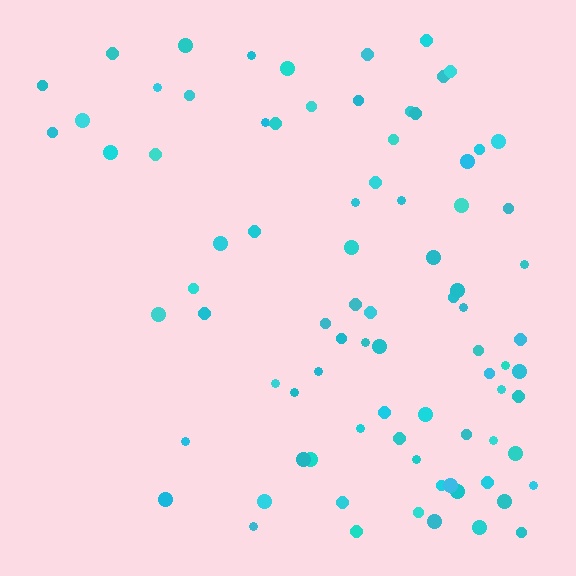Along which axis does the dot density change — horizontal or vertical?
Horizontal.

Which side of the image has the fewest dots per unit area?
The left.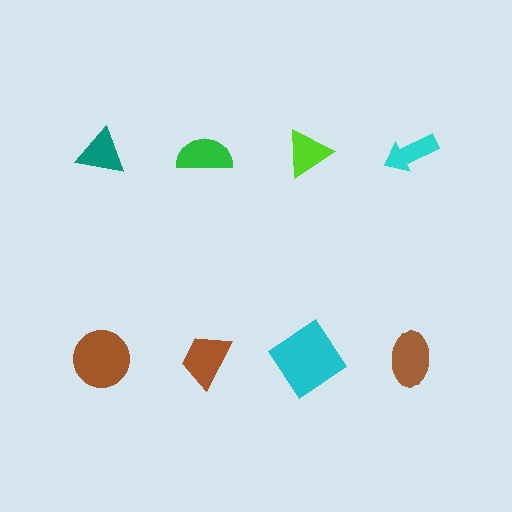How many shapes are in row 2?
4 shapes.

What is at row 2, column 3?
A cyan diamond.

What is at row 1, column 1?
A teal triangle.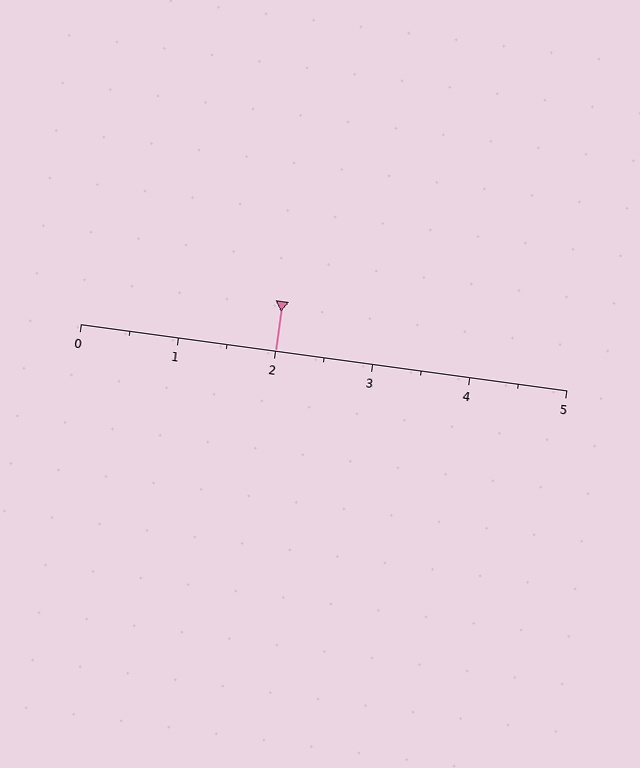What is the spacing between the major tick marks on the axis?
The major ticks are spaced 1 apart.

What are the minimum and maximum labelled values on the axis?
The axis runs from 0 to 5.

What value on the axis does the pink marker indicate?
The marker indicates approximately 2.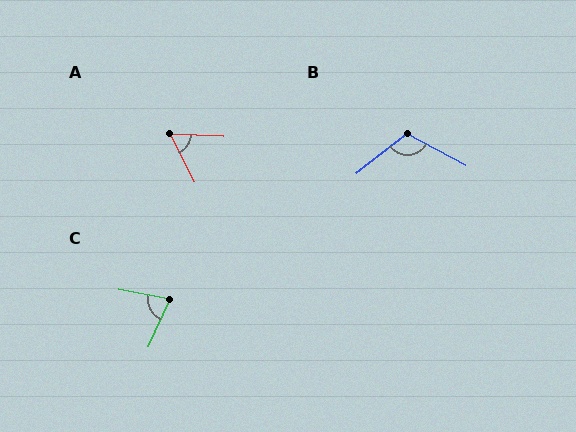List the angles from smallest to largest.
A (60°), C (76°), B (114°).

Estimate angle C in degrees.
Approximately 76 degrees.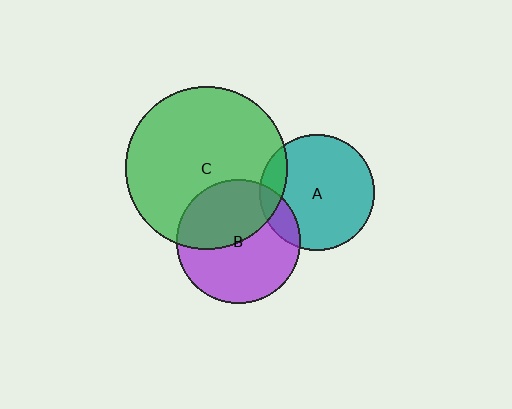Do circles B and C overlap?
Yes.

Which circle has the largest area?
Circle C (green).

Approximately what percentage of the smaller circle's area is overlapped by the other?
Approximately 45%.